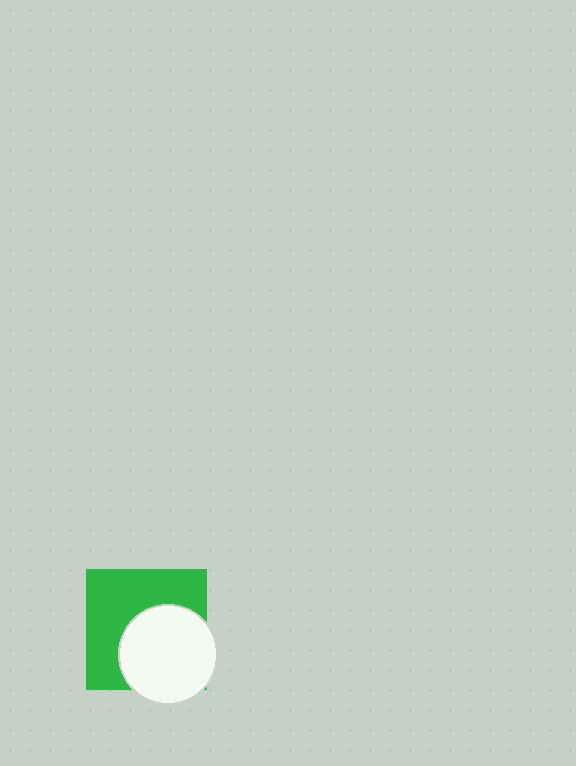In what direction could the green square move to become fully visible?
The green square could move toward the upper-left. That would shift it out from behind the white circle entirely.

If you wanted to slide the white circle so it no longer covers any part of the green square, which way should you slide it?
Slide it toward the lower-right — that is the most direct way to separate the two shapes.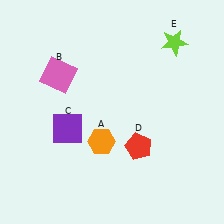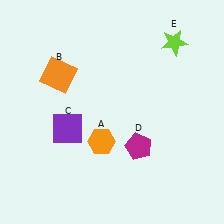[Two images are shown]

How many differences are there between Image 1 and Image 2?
There are 2 differences between the two images.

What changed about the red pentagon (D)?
In Image 1, D is red. In Image 2, it changed to magenta.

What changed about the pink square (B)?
In Image 1, B is pink. In Image 2, it changed to orange.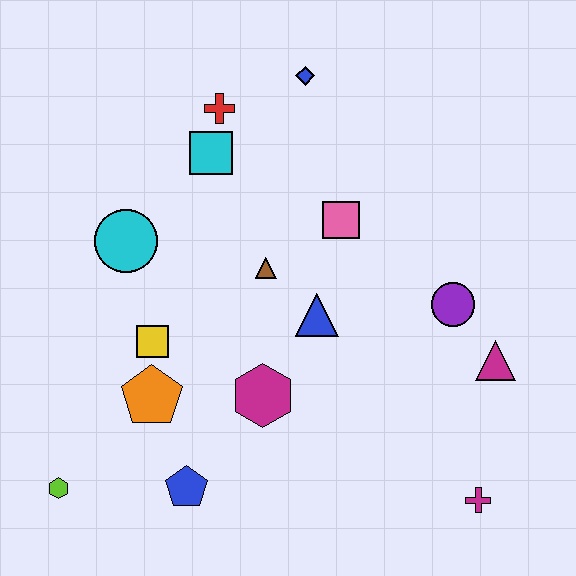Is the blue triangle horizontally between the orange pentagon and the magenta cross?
Yes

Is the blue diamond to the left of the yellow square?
No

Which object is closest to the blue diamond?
The red cross is closest to the blue diamond.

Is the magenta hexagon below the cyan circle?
Yes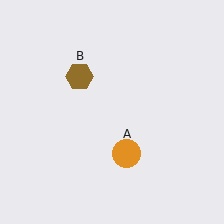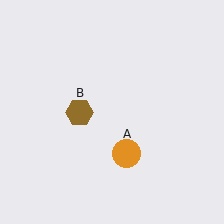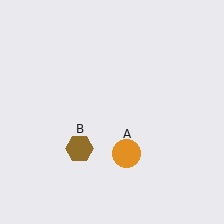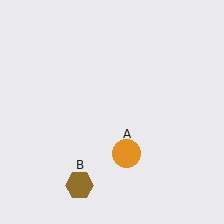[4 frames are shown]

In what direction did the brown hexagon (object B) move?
The brown hexagon (object B) moved down.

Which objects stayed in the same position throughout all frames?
Orange circle (object A) remained stationary.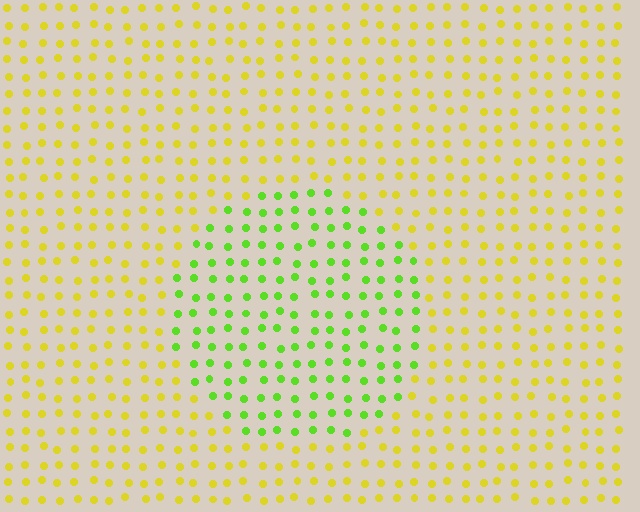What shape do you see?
I see a circle.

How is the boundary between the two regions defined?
The boundary is defined purely by a slight shift in hue (about 46 degrees). Spacing, size, and orientation are identical on both sides.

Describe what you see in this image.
The image is filled with small yellow elements in a uniform arrangement. A circle-shaped region is visible where the elements are tinted to a slightly different hue, forming a subtle color boundary.